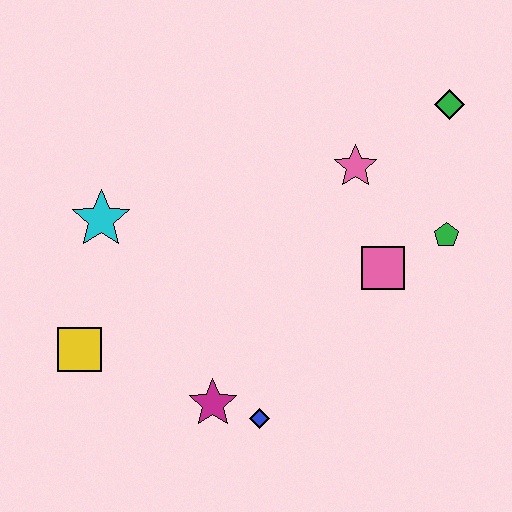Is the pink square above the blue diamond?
Yes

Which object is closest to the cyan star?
The yellow square is closest to the cyan star.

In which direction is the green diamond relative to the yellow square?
The green diamond is to the right of the yellow square.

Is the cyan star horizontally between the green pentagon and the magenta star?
No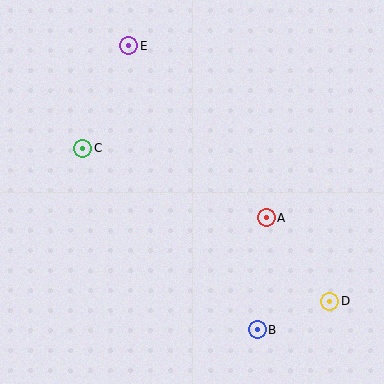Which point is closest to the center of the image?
Point A at (266, 218) is closest to the center.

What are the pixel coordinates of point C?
Point C is at (83, 148).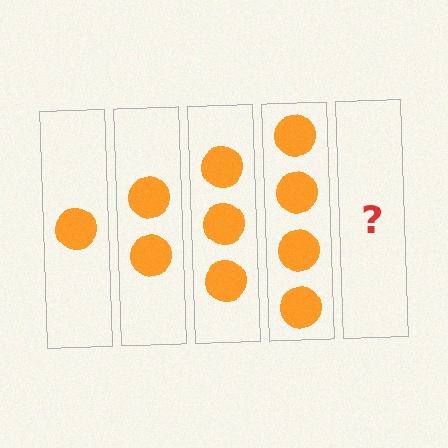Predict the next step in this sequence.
The next step is 5 circles.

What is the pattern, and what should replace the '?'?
The pattern is that each step adds one more circle. The '?' should be 5 circles.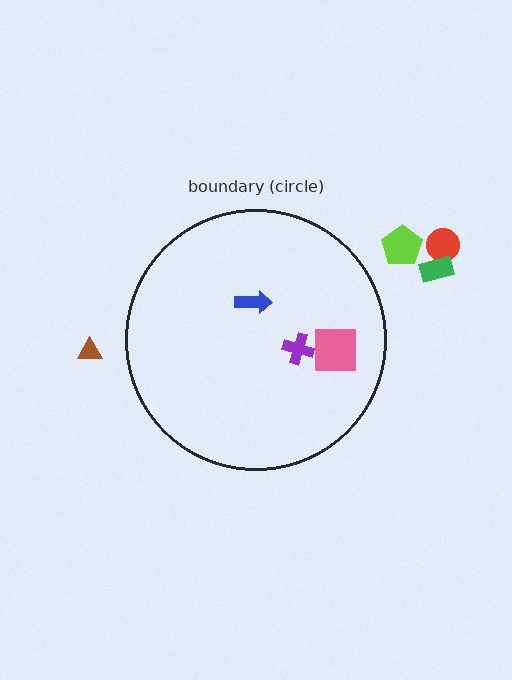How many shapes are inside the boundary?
3 inside, 4 outside.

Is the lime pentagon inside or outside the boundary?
Outside.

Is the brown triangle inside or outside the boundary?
Outside.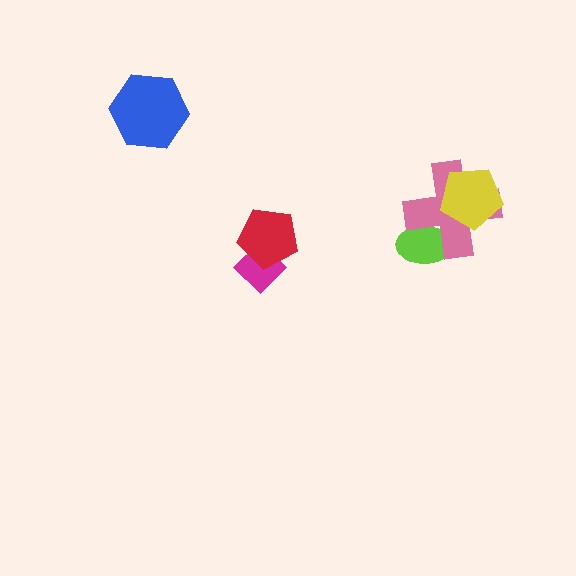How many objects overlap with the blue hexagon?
0 objects overlap with the blue hexagon.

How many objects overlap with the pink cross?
2 objects overlap with the pink cross.